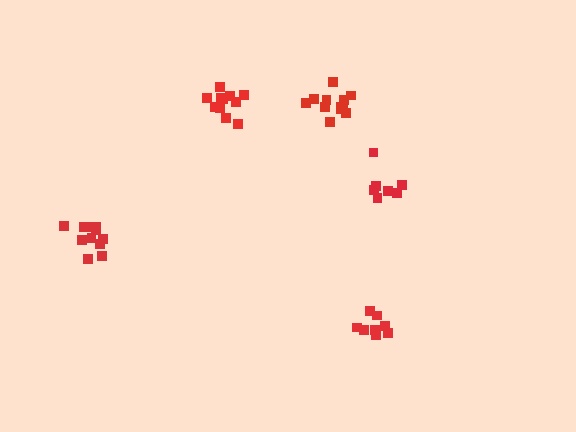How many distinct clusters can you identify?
There are 5 distinct clusters.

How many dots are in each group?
Group 1: 8 dots, Group 2: 12 dots, Group 3: 11 dots, Group 4: 7 dots, Group 5: 11 dots (49 total).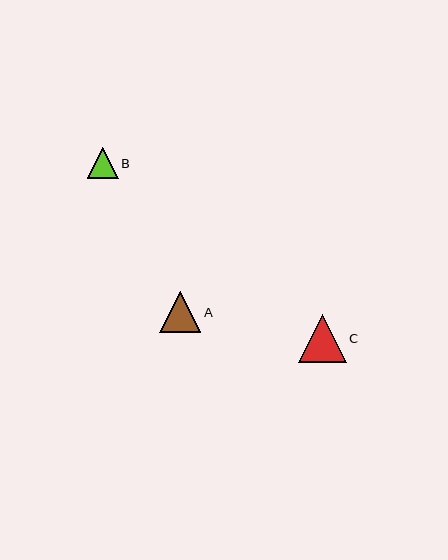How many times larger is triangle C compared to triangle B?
Triangle C is approximately 1.5 times the size of triangle B.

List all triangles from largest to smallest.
From largest to smallest: C, A, B.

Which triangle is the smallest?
Triangle B is the smallest with a size of approximately 31 pixels.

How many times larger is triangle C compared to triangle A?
Triangle C is approximately 1.2 times the size of triangle A.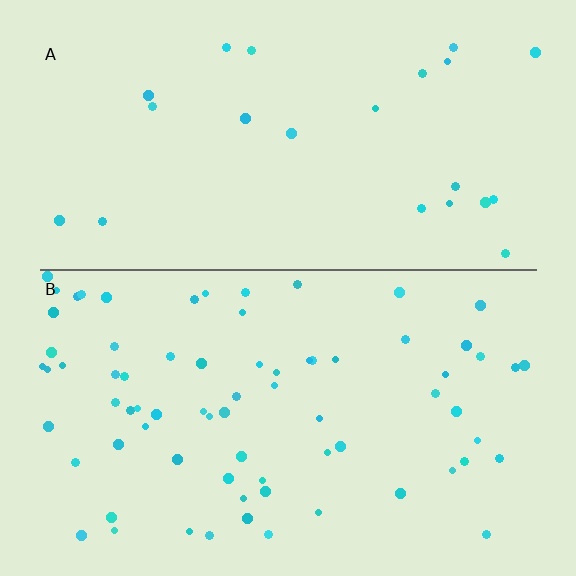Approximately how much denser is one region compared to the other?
Approximately 3.2× — region B over region A.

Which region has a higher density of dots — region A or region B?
B (the bottom).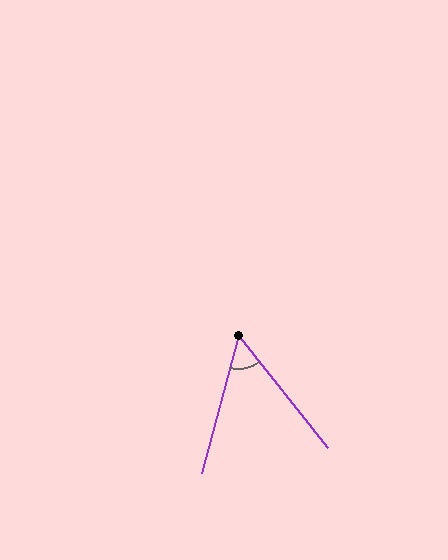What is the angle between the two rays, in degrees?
Approximately 53 degrees.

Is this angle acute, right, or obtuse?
It is acute.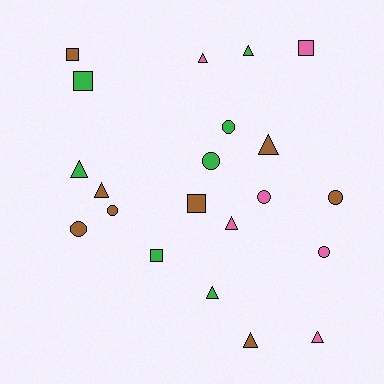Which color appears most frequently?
Brown, with 8 objects.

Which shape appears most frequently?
Triangle, with 9 objects.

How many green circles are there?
There are 2 green circles.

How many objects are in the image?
There are 21 objects.